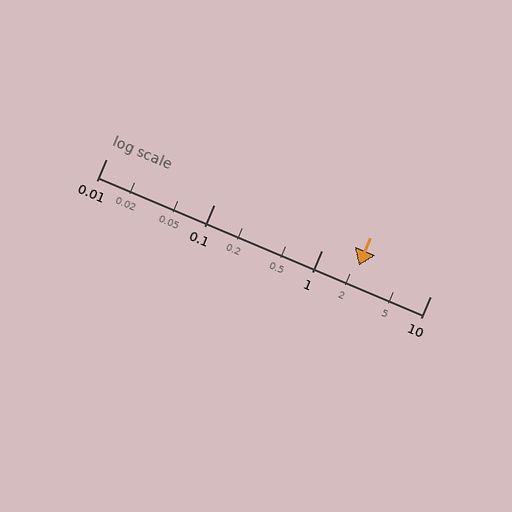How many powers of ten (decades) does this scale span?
The scale spans 3 decades, from 0.01 to 10.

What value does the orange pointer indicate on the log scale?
The pointer indicates approximately 2.2.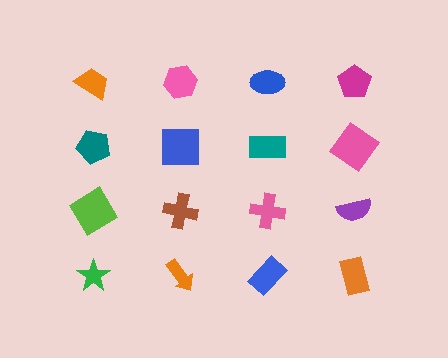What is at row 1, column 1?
An orange trapezoid.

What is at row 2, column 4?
A pink diamond.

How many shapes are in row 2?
4 shapes.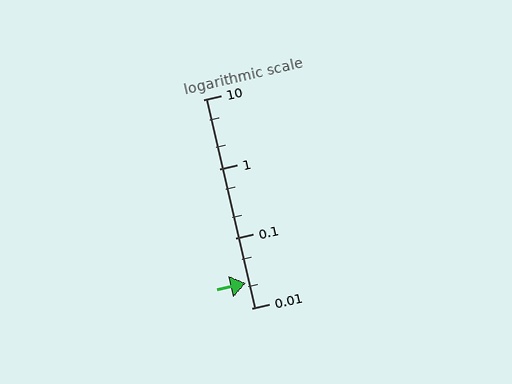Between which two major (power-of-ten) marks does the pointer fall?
The pointer is between 0.01 and 0.1.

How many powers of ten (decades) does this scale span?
The scale spans 3 decades, from 0.01 to 10.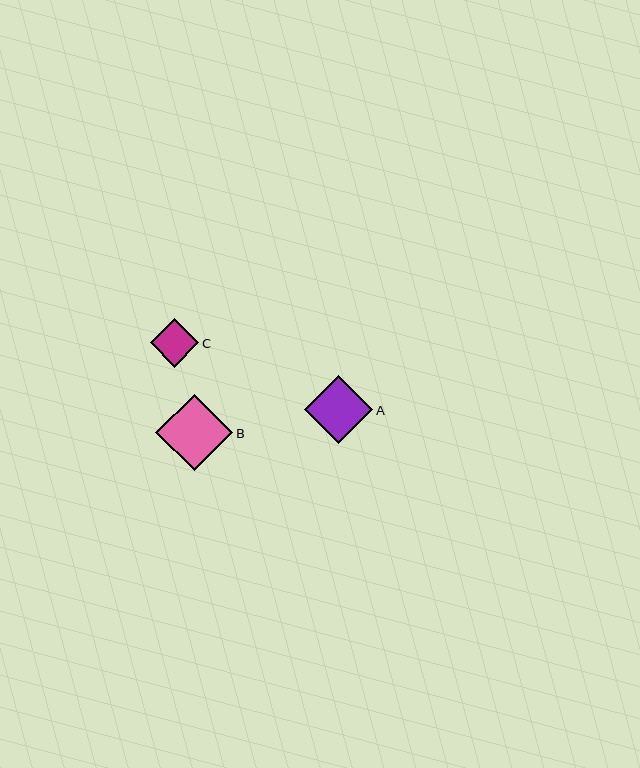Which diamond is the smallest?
Diamond C is the smallest with a size of approximately 49 pixels.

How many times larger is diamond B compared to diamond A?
Diamond B is approximately 1.1 times the size of diamond A.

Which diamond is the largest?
Diamond B is the largest with a size of approximately 77 pixels.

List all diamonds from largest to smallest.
From largest to smallest: B, A, C.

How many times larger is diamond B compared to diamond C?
Diamond B is approximately 1.6 times the size of diamond C.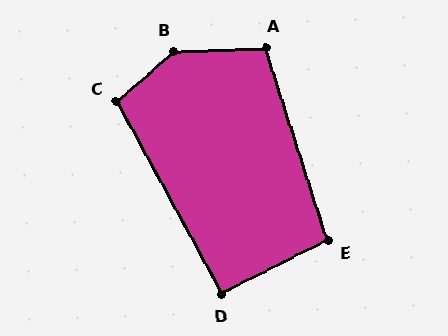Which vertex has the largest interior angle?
B, at approximately 141 degrees.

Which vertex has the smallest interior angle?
D, at approximately 92 degrees.